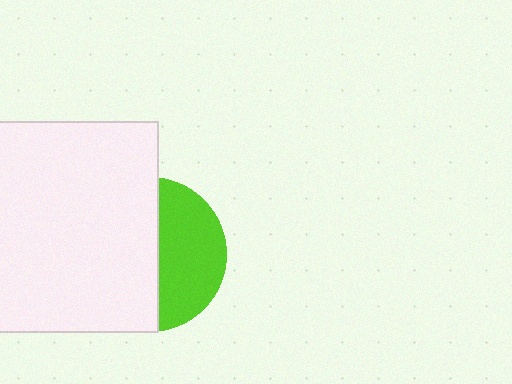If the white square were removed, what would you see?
You would see the complete lime circle.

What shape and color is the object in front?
The object in front is a white square.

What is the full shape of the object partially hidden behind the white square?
The partially hidden object is a lime circle.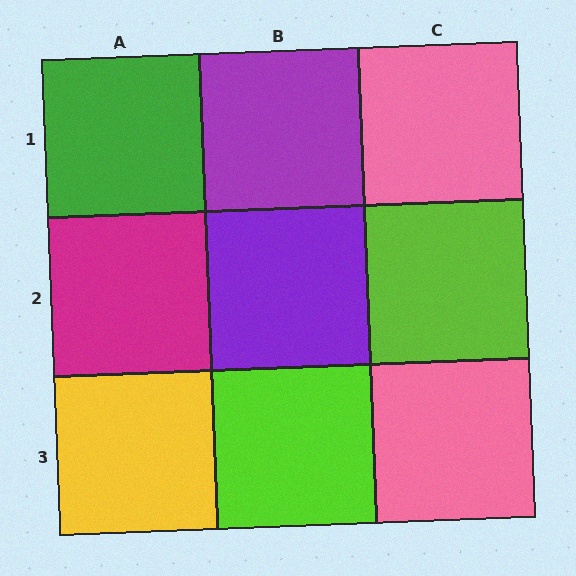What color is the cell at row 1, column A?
Green.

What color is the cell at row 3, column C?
Pink.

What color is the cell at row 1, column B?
Purple.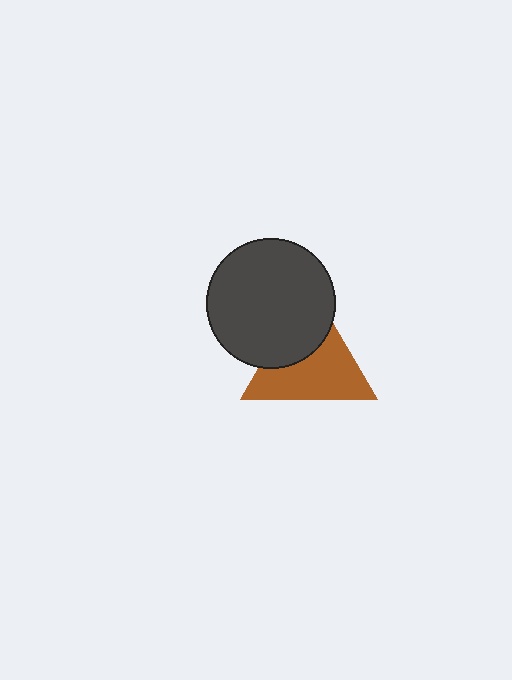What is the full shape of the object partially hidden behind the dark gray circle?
The partially hidden object is a brown triangle.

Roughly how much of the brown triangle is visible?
About half of it is visible (roughly 62%).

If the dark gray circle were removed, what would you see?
You would see the complete brown triangle.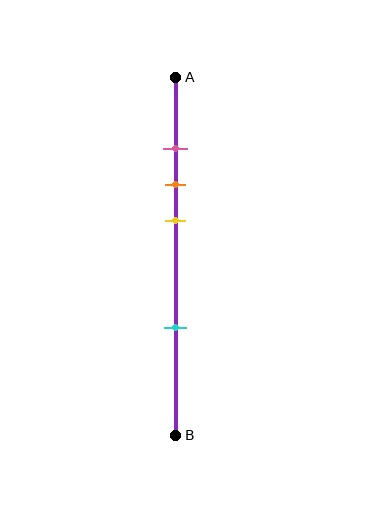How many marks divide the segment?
There are 4 marks dividing the segment.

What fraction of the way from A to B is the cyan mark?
The cyan mark is approximately 70% (0.7) of the way from A to B.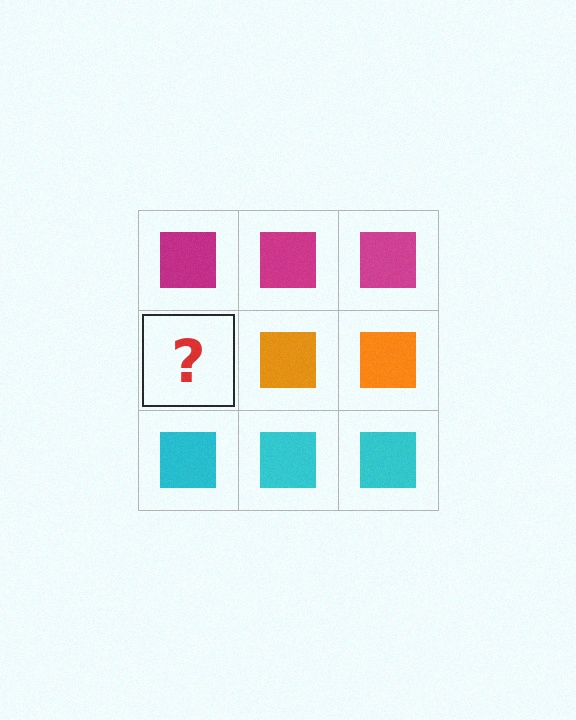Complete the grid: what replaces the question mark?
The question mark should be replaced with an orange square.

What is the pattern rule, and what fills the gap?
The rule is that each row has a consistent color. The gap should be filled with an orange square.